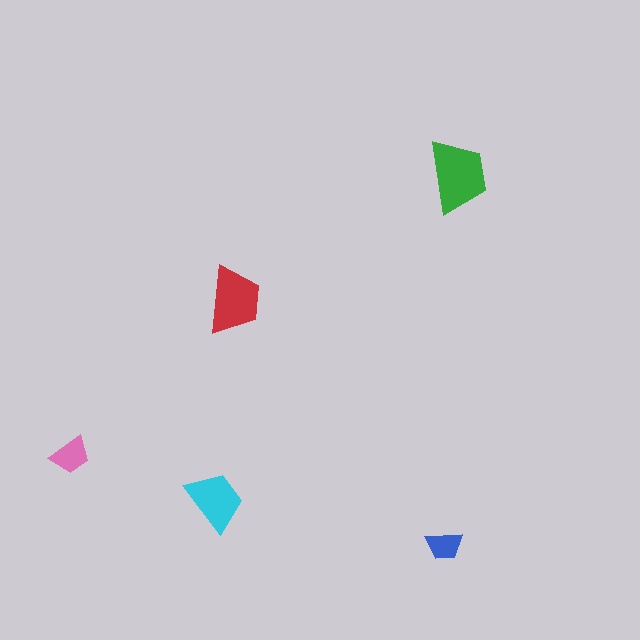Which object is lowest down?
The blue trapezoid is bottommost.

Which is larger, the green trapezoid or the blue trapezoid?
The green one.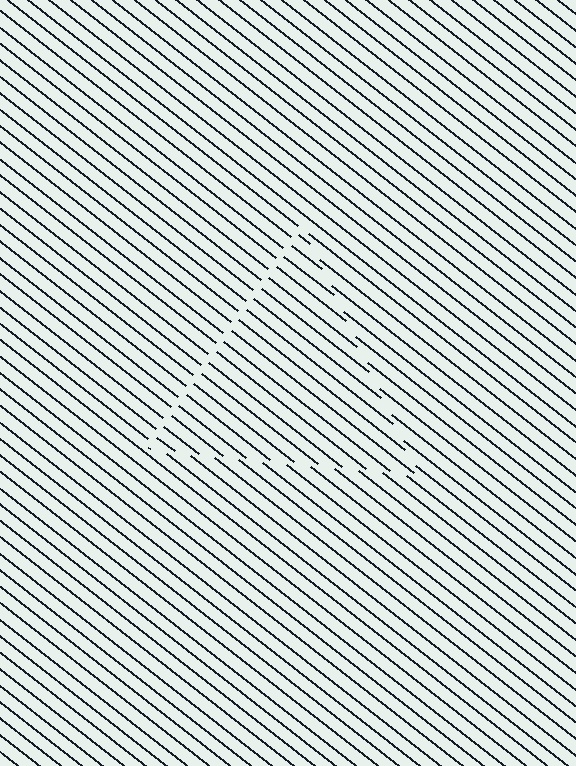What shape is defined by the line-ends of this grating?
An illusory triangle. The interior of the shape contains the same grating, shifted by half a period — the contour is defined by the phase discontinuity where line-ends from the inner and outer gratings abut.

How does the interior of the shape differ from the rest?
The interior of the shape contains the same grating, shifted by half a period — the contour is defined by the phase discontinuity where line-ends from the inner and outer gratings abut.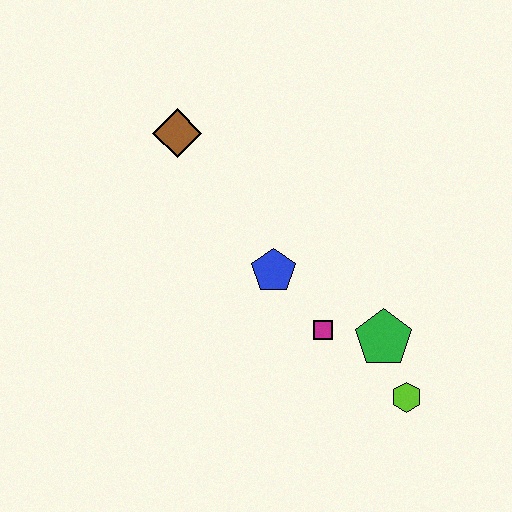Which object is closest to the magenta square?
The green pentagon is closest to the magenta square.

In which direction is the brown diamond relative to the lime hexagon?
The brown diamond is above the lime hexagon.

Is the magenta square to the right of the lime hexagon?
No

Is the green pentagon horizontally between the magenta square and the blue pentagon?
No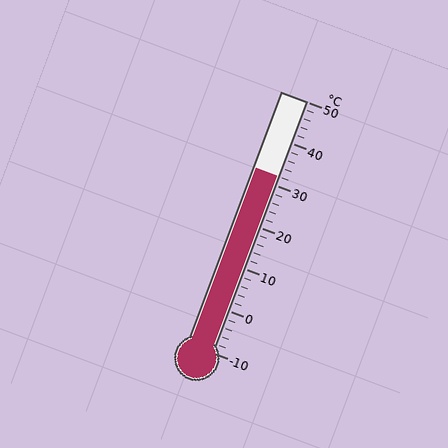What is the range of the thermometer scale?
The thermometer scale ranges from -10°C to 50°C.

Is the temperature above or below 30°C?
The temperature is above 30°C.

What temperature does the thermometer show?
The thermometer shows approximately 32°C.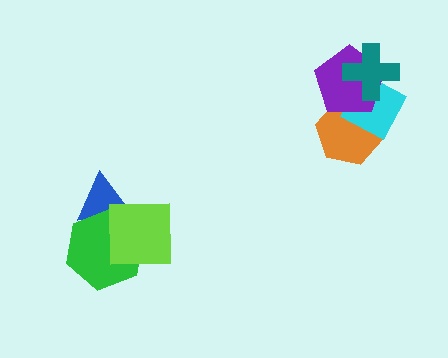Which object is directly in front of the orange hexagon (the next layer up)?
The cyan diamond is directly in front of the orange hexagon.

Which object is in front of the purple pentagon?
The teal cross is in front of the purple pentagon.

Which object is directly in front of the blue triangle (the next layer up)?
The green hexagon is directly in front of the blue triangle.